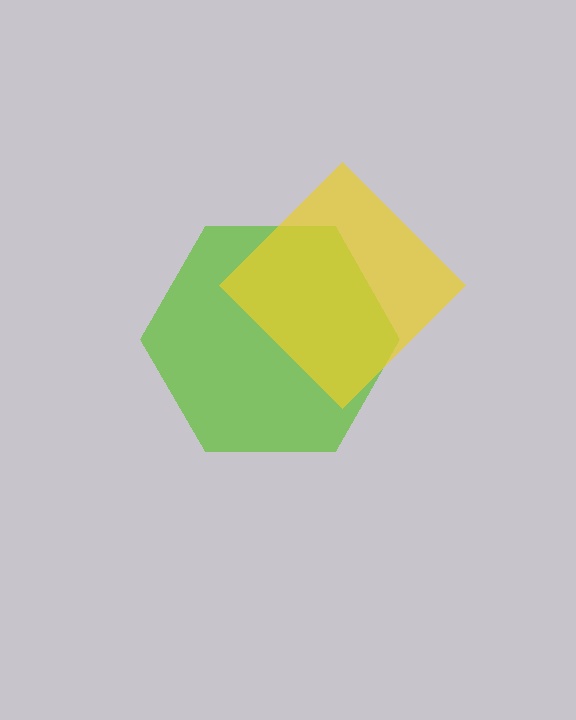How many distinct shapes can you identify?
There are 2 distinct shapes: a lime hexagon, a yellow diamond.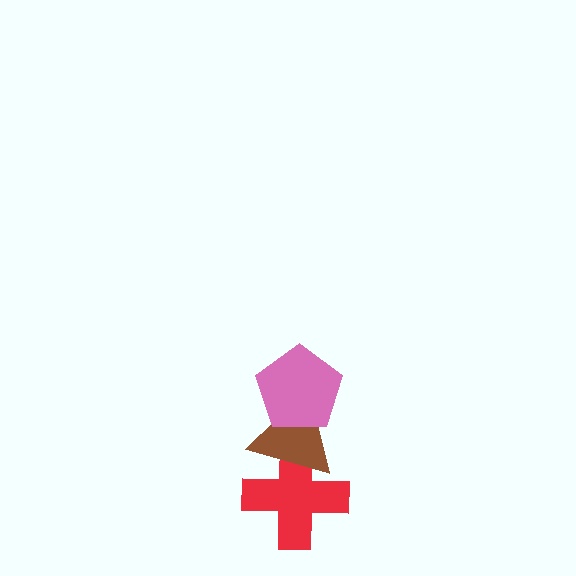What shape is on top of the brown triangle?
The pink pentagon is on top of the brown triangle.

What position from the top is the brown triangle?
The brown triangle is 2nd from the top.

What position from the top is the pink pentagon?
The pink pentagon is 1st from the top.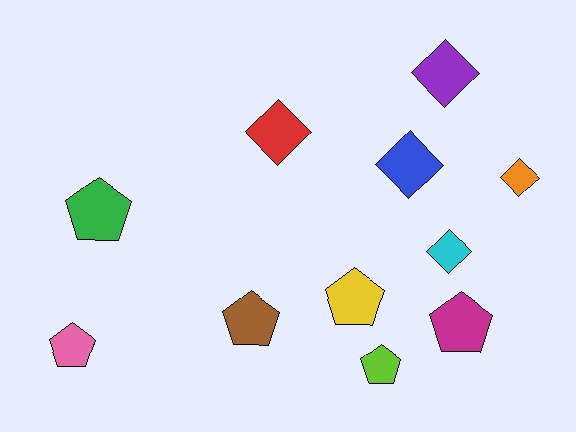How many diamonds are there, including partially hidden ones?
There are 5 diamonds.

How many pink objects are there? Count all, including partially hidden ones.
There is 1 pink object.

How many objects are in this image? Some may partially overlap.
There are 11 objects.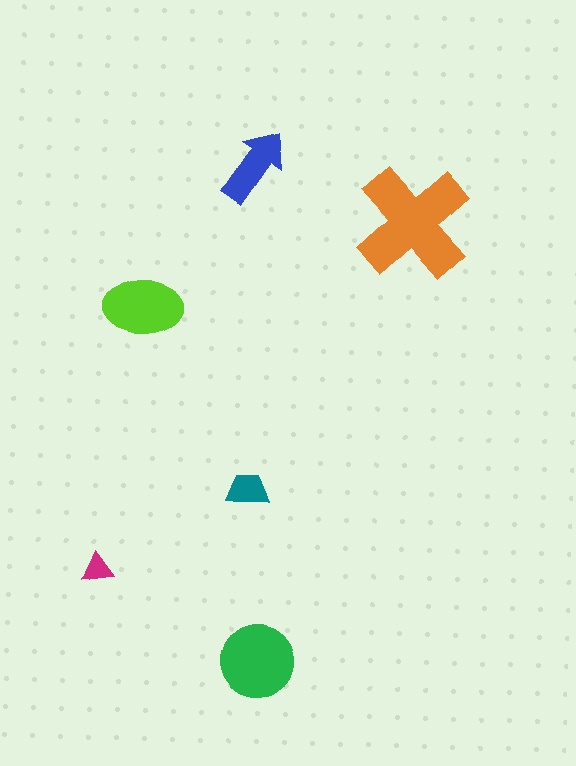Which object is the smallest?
The magenta triangle.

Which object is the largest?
The orange cross.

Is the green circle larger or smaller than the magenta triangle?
Larger.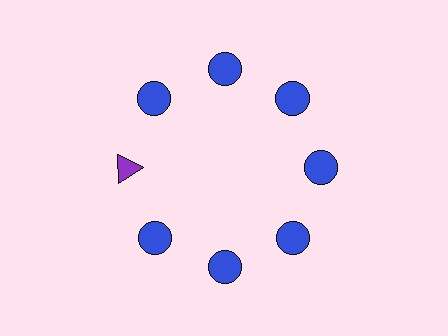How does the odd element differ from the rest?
It differs in both color (purple instead of blue) and shape (triangle instead of circle).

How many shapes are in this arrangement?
There are 8 shapes arranged in a ring pattern.